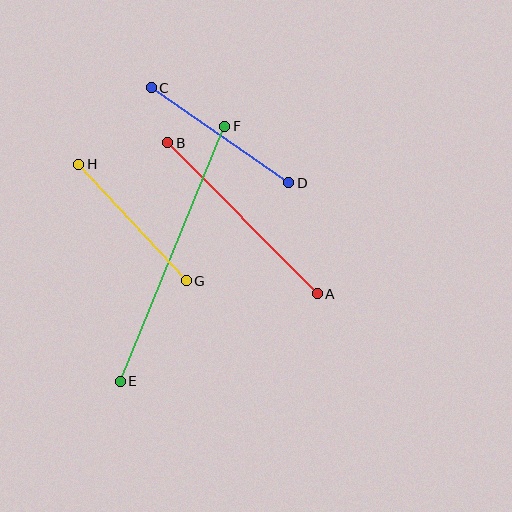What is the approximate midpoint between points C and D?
The midpoint is at approximately (220, 135) pixels.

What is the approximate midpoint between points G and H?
The midpoint is at approximately (132, 223) pixels.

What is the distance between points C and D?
The distance is approximately 167 pixels.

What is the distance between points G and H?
The distance is approximately 158 pixels.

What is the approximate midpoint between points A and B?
The midpoint is at approximately (242, 218) pixels.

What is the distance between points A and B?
The distance is approximately 213 pixels.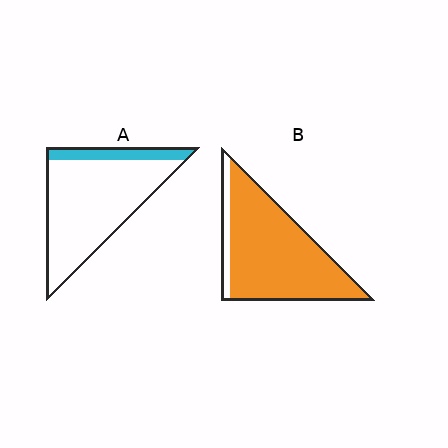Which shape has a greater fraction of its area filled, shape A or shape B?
Shape B.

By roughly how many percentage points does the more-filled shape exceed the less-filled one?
By roughly 75 percentage points (B over A).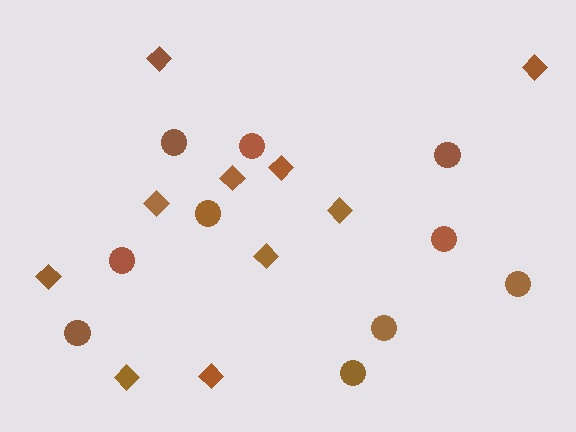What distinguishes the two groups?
There are 2 groups: one group of diamonds (10) and one group of circles (10).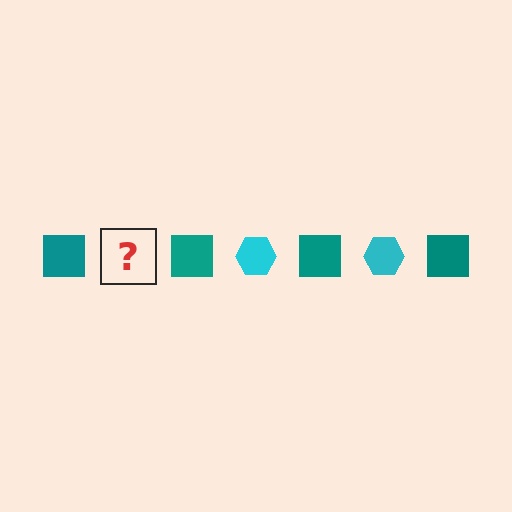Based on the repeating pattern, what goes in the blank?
The blank should be a cyan hexagon.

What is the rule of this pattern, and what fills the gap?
The rule is that the pattern alternates between teal square and cyan hexagon. The gap should be filled with a cyan hexagon.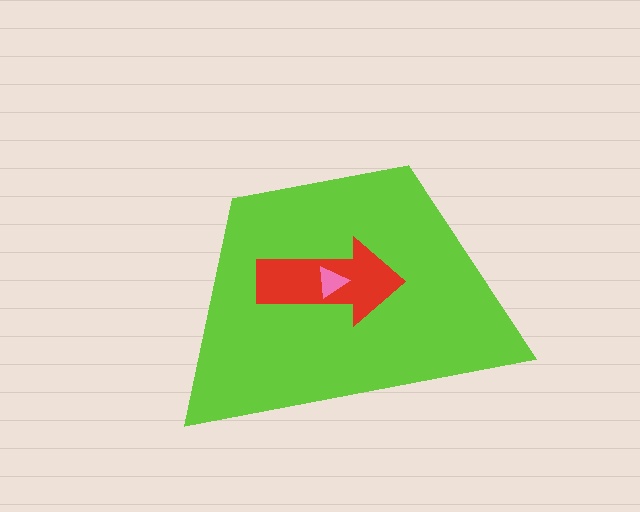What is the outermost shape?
The lime trapezoid.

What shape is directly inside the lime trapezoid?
The red arrow.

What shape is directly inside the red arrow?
The pink triangle.